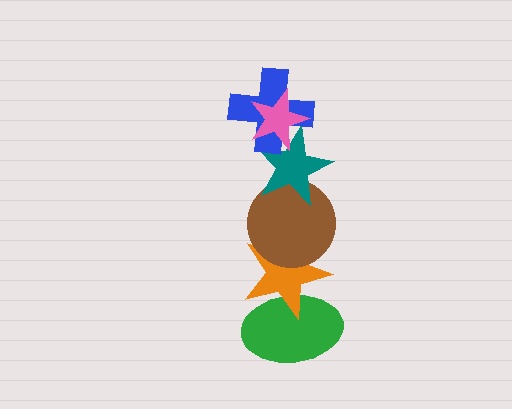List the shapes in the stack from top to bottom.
From top to bottom: the pink star, the blue cross, the teal star, the brown circle, the orange star, the green ellipse.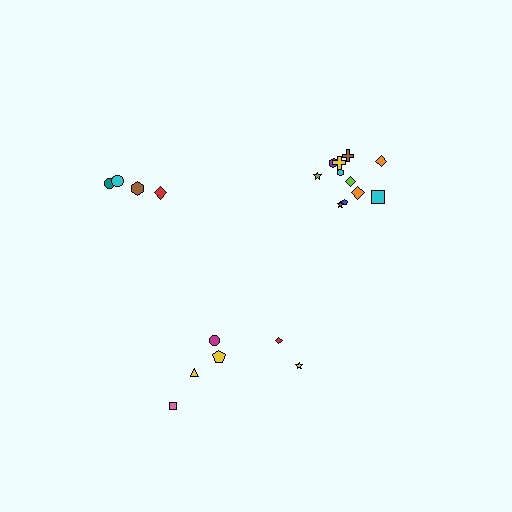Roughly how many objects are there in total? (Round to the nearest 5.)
Roughly 20 objects in total.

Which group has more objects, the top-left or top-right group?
The top-right group.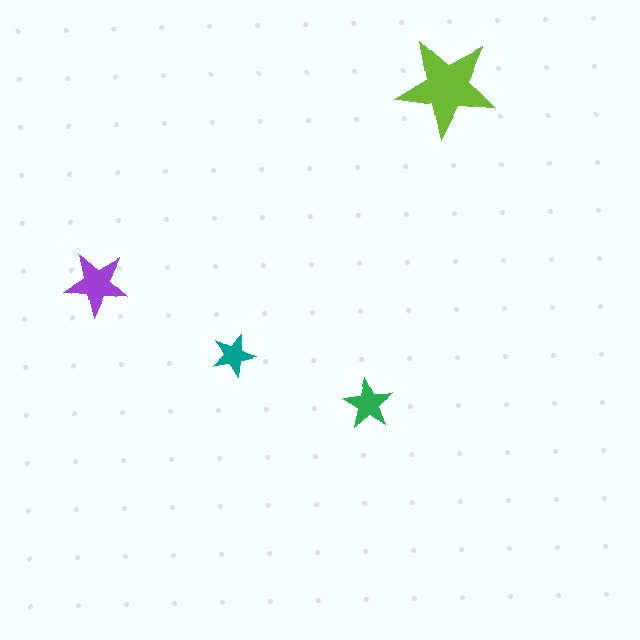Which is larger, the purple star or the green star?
The purple one.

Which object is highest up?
The lime star is topmost.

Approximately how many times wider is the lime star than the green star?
About 2 times wider.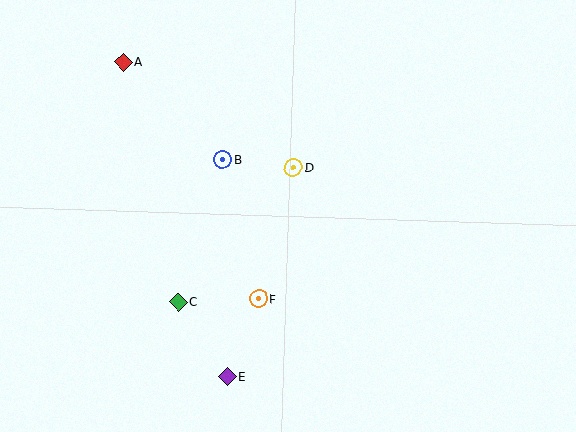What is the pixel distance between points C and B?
The distance between C and B is 149 pixels.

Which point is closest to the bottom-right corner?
Point F is closest to the bottom-right corner.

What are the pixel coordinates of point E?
Point E is at (227, 377).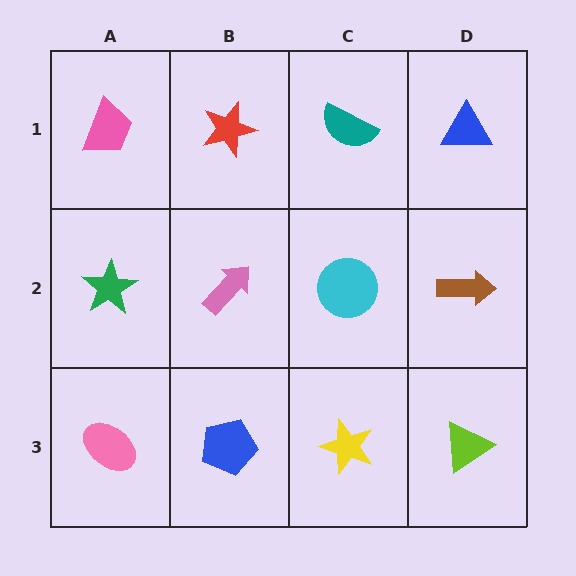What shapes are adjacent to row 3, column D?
A brown arrow (row 2, column D), a yellow star (row 3, column C).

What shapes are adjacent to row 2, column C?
A teal semicircle (row 1, column C), a yellow star (row 3, column C), a pink arrow (row 2, column B), a brown arrow (row 2, column D).